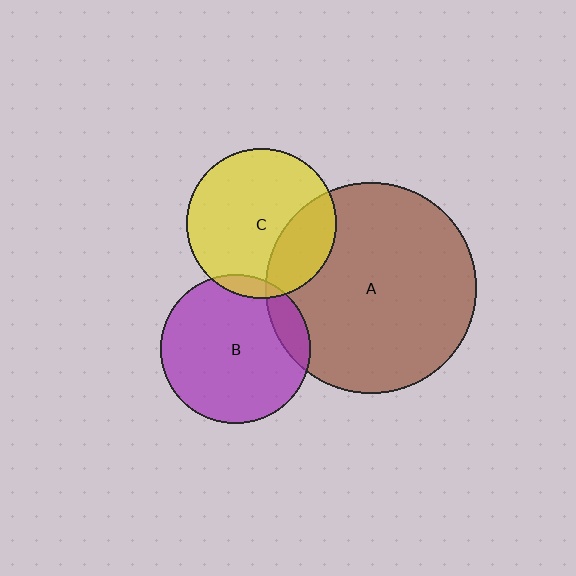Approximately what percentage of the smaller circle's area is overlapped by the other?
Approximately 10%.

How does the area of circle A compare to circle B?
Approximately 2.0 times.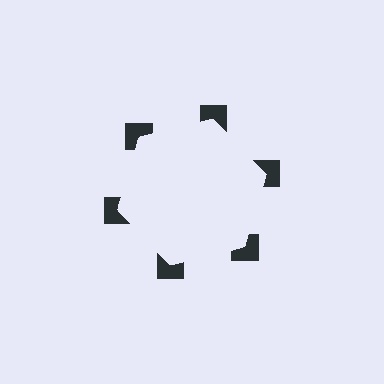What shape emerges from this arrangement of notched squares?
An illusory hexagon — its edges are inferred from the aligned wedge cuts in the notched squares, not physically drawn.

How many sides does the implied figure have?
6 sides.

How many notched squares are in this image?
There are 6 — one at each vertex of the illusory hexagon.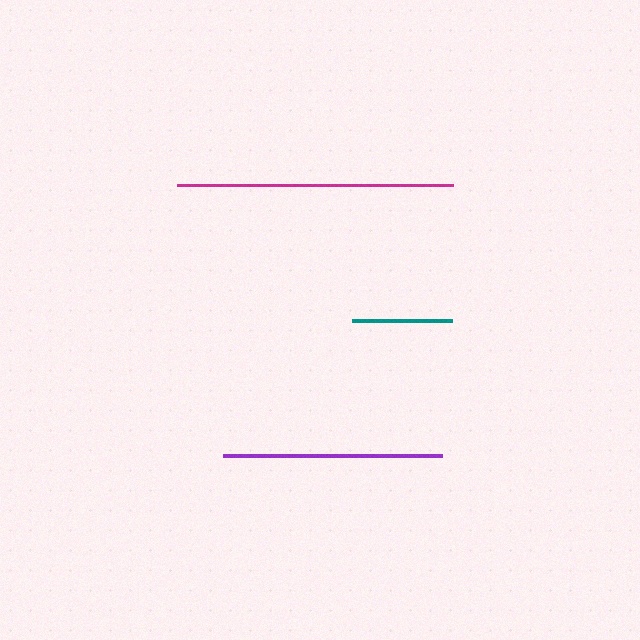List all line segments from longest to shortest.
From longest to shortest: magenta, purple, teal.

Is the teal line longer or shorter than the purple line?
The purple line is longer than the teal line.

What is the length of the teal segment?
The teal segment is approximately 100 pixels long.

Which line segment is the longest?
The magenta line is the longest at approximately 276 pixels.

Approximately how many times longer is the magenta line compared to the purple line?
The magenta line is approximately 1.3 times the length of the purple line.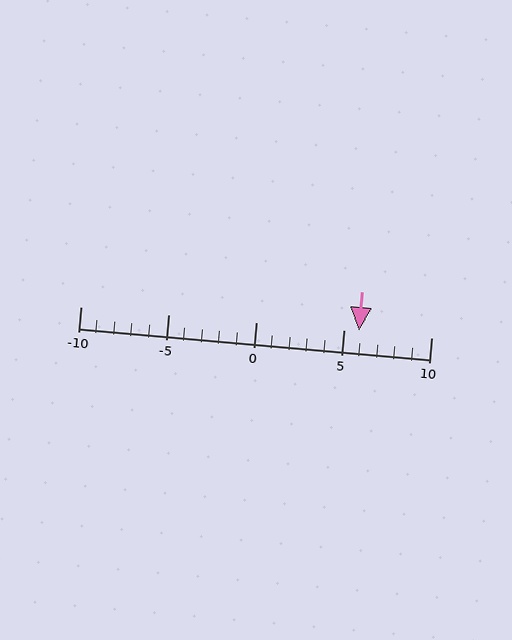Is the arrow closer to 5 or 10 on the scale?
The arrow is closer to 5.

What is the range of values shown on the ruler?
The ruler shows values from -10 to 10.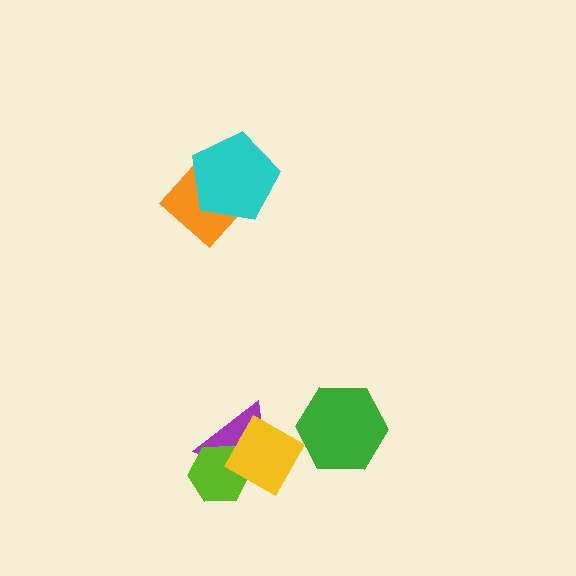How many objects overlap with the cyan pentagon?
1 object overlaps with the cyan pentagon.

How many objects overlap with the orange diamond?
1 object overlaps with the orange diamond.